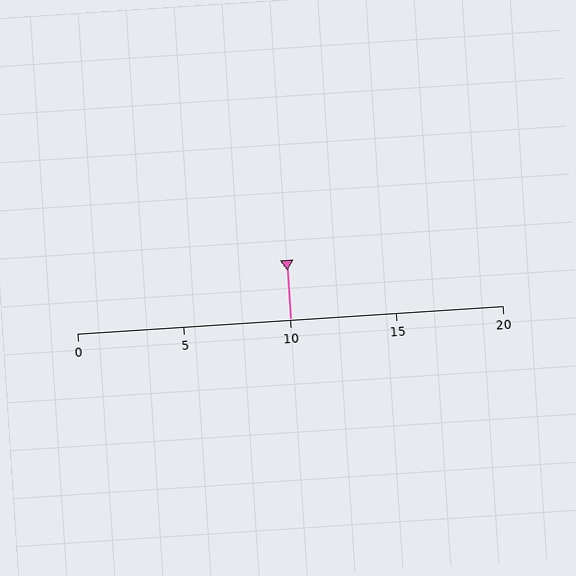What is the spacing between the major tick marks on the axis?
The major ticks are spaced 5 apart.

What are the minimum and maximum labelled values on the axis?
The axis runs from 0 to 20.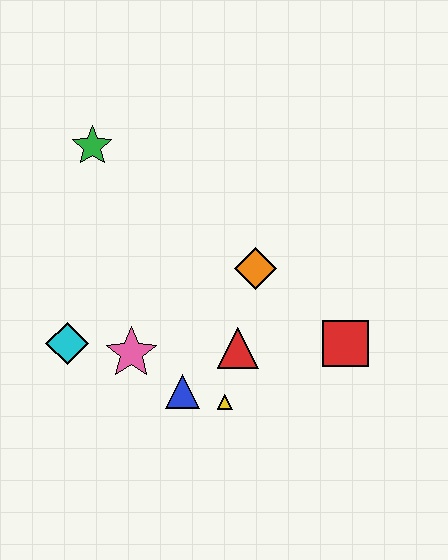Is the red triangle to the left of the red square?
Yes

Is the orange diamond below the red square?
No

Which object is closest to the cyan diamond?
The pink star is closest to the cyan diamond.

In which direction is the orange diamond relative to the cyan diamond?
The orange diamond is to the right of the cyan diamond.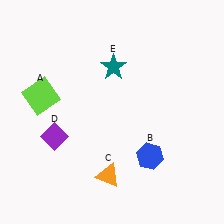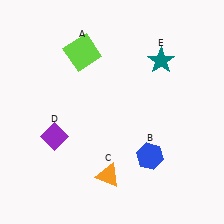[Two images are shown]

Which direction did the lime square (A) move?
The lime square (A) moved up.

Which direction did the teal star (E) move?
The teal star (E) moved right.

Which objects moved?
The objects that moved are: the lime square (A), the teal star (E).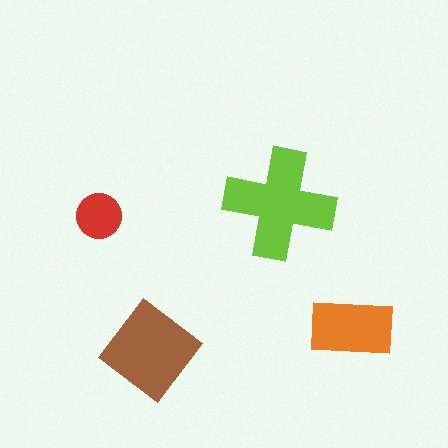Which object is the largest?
The lime cross.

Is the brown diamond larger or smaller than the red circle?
Larger.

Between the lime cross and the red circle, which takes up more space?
The lime cross.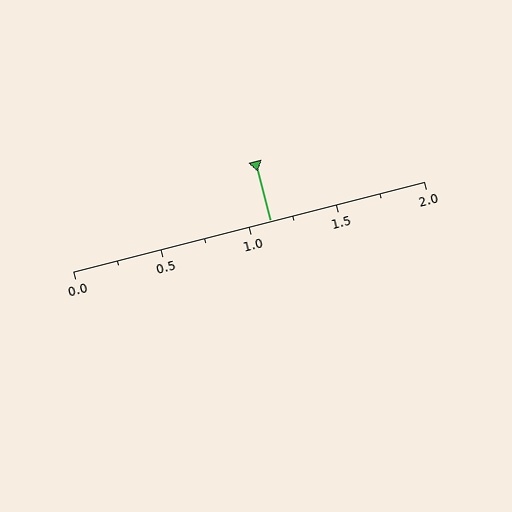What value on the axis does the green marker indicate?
The marker indicates approximately 1.12.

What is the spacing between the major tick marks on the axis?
The major ticks are spaced 0.5 apart.